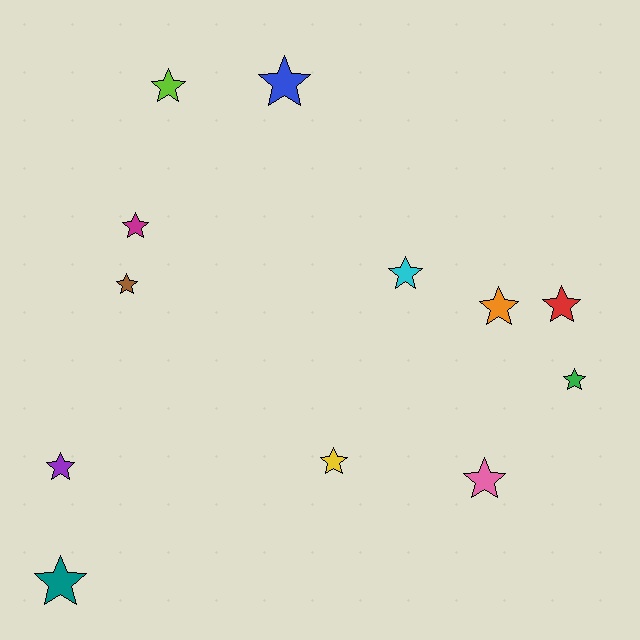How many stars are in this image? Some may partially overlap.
There are 12 stars.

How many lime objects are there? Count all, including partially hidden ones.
There is 1 lime object.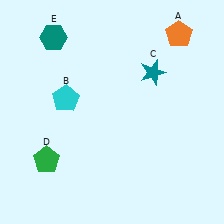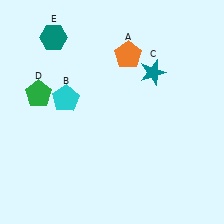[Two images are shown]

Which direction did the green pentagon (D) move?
The green pentagon (D) moved up.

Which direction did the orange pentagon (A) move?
The orange pentagon (A) moved left.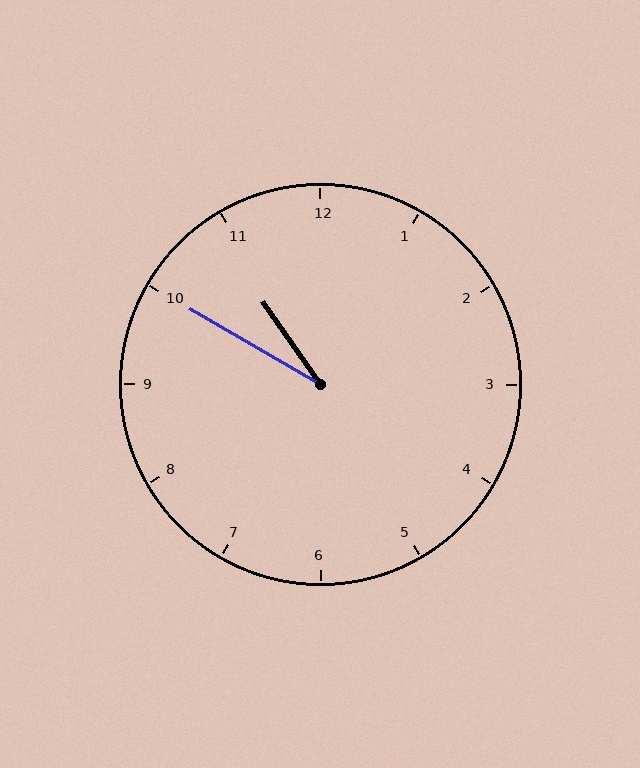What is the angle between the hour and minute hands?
Approximately 25 degrees.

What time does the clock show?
10:50.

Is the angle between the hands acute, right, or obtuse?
It is acute.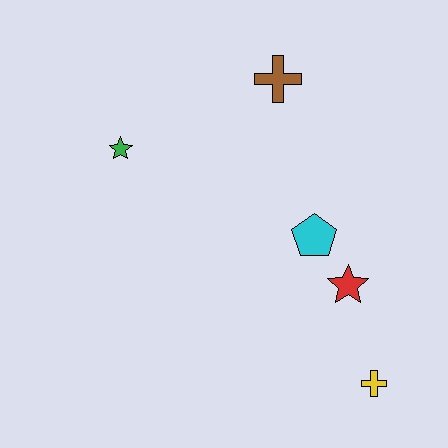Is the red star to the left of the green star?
No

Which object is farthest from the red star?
The green star is farthest from the red star.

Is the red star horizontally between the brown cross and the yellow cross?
Yes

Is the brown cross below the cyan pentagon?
No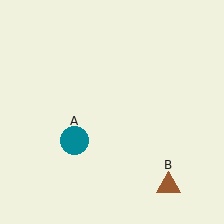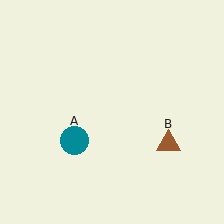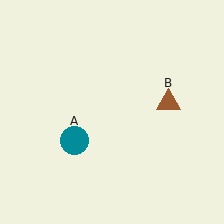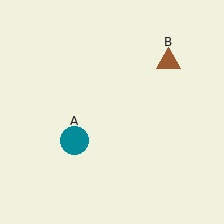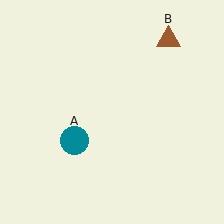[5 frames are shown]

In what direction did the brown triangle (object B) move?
The brown triangle (object B) moved up.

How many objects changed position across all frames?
1 object changed position: brown triangle (object B).